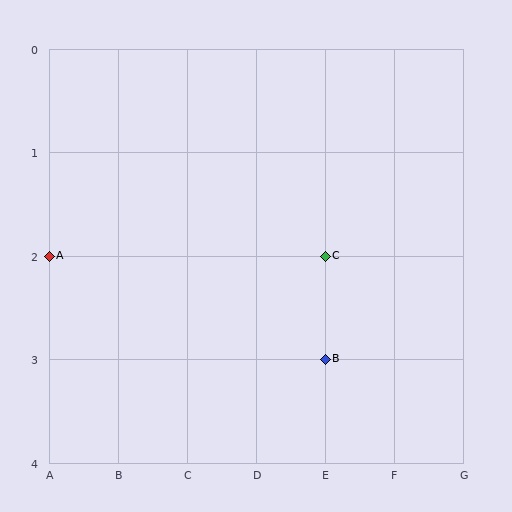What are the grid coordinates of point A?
Point A is at grid coordinates (A, 2).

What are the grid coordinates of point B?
Point B is at grid coordinates (E, 3).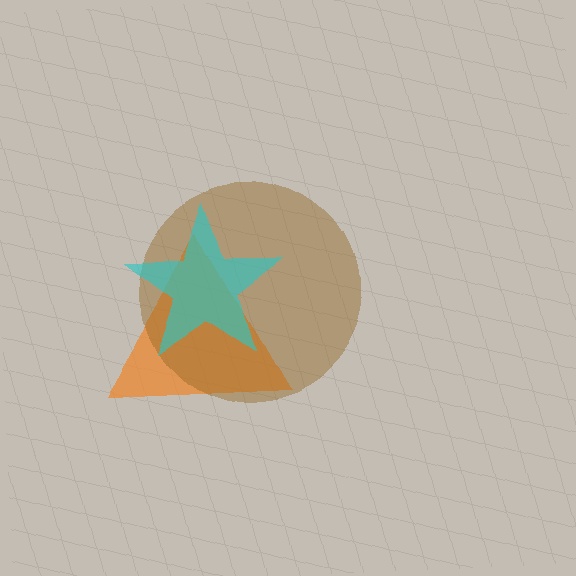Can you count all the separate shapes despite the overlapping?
Yes, there are 3 separate shapes.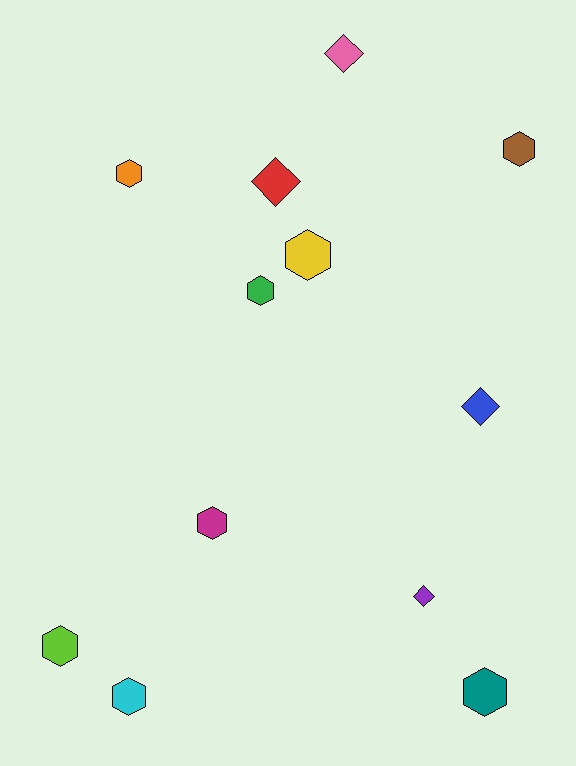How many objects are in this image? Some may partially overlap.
There are 12 objects.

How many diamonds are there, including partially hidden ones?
There are 4 diamonds.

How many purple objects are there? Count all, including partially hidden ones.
There is 1 purple object.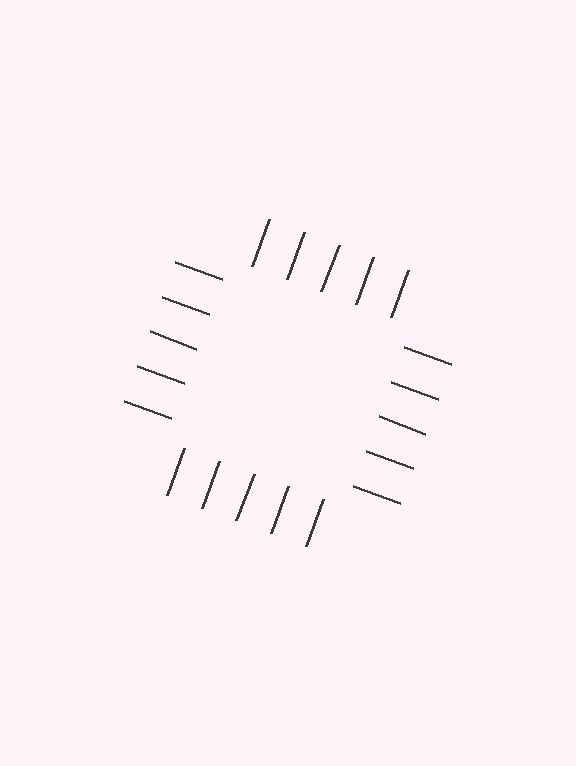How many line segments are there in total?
20 — 5 along each of the 4 edges.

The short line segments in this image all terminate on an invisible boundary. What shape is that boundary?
An illusory square — the line segments terminate on its edges but no continuous stroke is drawn.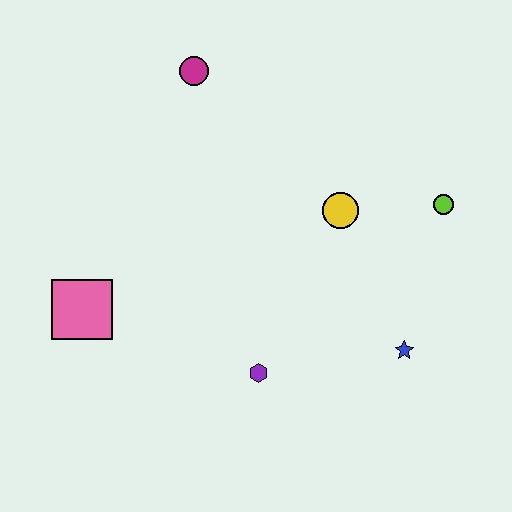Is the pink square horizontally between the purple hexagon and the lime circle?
No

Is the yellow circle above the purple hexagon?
Yes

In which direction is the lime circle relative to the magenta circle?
The lime circle is to the right of the magenta circle.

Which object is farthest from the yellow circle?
The pink square is farthest from the yellow circle.